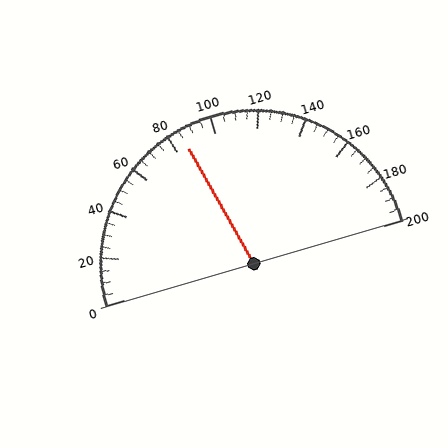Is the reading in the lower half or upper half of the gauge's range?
The reading is in the lower half of the range (0 to 200).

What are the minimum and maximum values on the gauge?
The gauge ranges from 0 to 200.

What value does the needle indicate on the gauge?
The needle indicates approximately 85.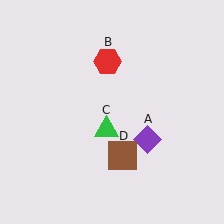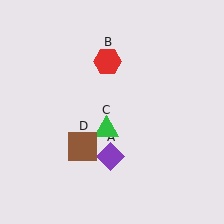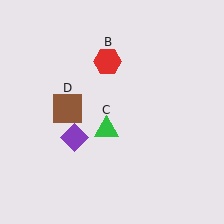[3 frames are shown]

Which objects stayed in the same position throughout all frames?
Red hexagon (object B) and green triangle (object C) remained stationary.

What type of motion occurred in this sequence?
The purple diamond (object A), brown square (object D) rotated clockwise around the center of the scene.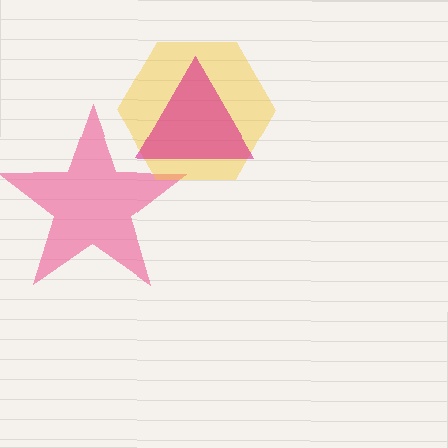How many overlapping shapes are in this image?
There are 3 overlapping shapes in the image.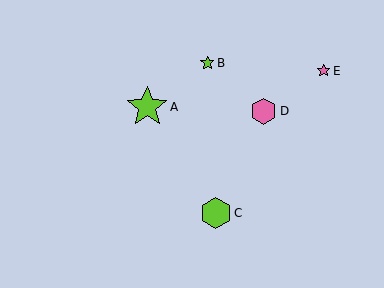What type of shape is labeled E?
Shape E is a pink star.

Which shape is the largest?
The lime star (labeled A) is the largest.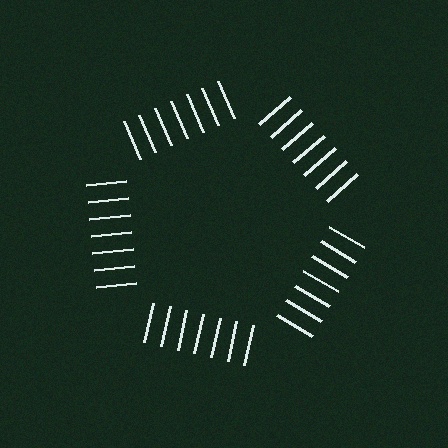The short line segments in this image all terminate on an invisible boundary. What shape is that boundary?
An illusory pentagon — the line segments terminate on its edges but no continuous stroke is drawn.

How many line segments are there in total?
35 — 7 along each of the 5 edges.